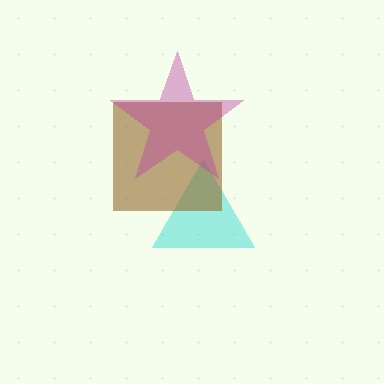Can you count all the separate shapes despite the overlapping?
Yes, there are 3 separate shapes.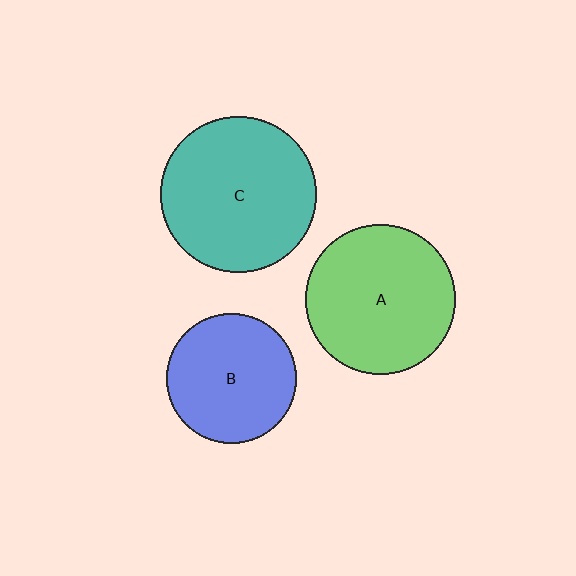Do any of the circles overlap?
No, none of the circles overlap.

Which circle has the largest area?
Circle C (teal).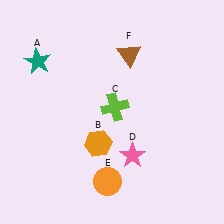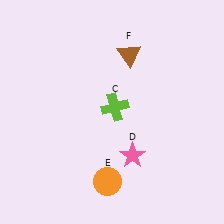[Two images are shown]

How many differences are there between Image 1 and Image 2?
There are 2 differences between the two images.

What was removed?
The orange hexagon (B), the teal star (A) were removed in Image 2.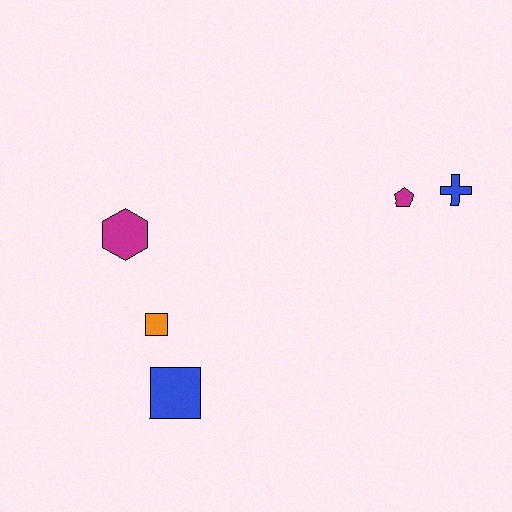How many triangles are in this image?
There are no triangles.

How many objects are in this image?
There are 5 objects.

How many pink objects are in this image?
There are no pink objects.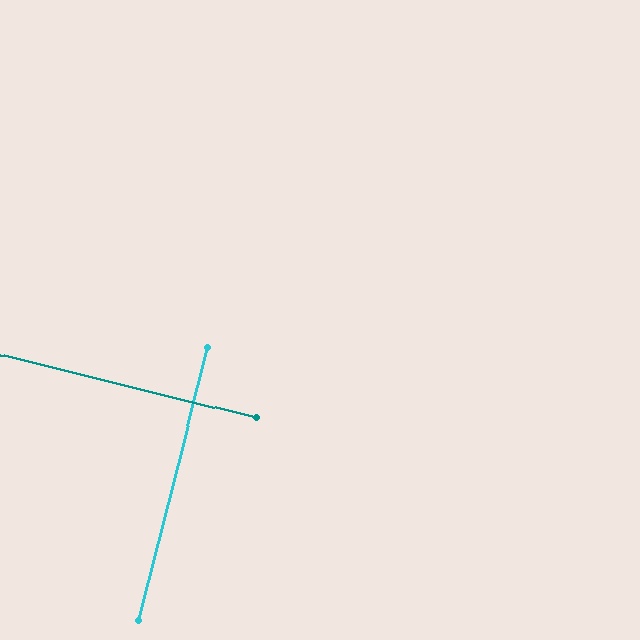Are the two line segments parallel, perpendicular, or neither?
Perpendicular — they meet at approximately 90°.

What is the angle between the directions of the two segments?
Approximately 90 degrees.